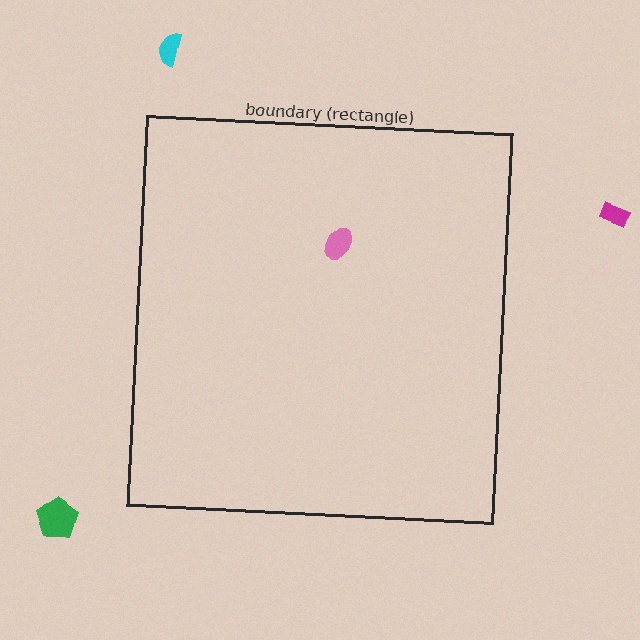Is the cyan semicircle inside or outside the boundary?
Outside.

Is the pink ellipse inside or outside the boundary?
Inside.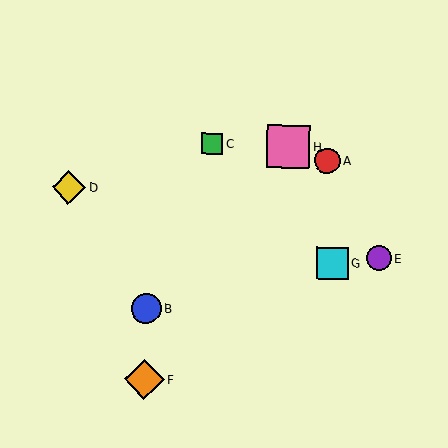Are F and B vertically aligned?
Yes, both are at x≈144.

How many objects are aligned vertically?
2 objects (B, F) are aligned vertically.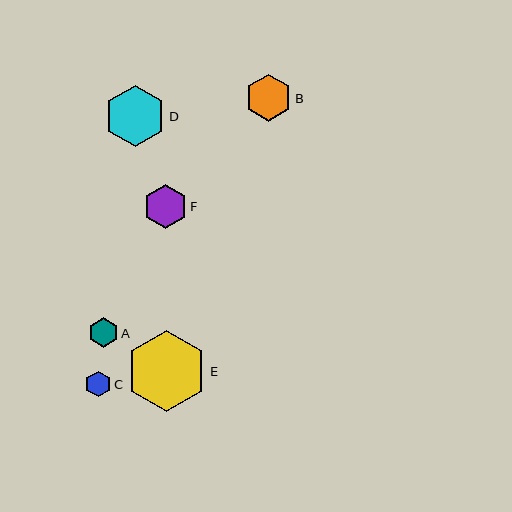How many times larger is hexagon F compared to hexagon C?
Hexagon F is approximately 1.7 times the size of hexagon C.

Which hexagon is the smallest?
Hexagon C is the smallest with a size of approximately 26 pixels.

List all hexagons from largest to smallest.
From largest to smallest: E, D, B, F, A, C.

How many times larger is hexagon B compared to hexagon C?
Hexagon B is approximately 1.8 times the size of hexagon C.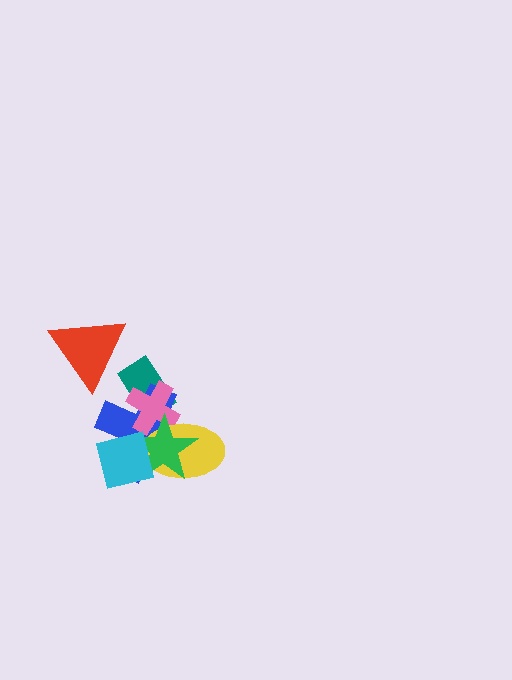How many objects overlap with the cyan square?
3 objects overlap with the cyan square.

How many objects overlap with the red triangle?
0 objects overlap with the red triangle.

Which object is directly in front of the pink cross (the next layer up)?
The yellow ellipse is directly in front of the pink cross.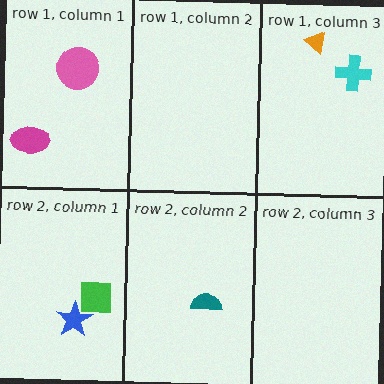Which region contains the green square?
The row 2, column 1 region.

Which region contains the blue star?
The row 2, column 1 region.